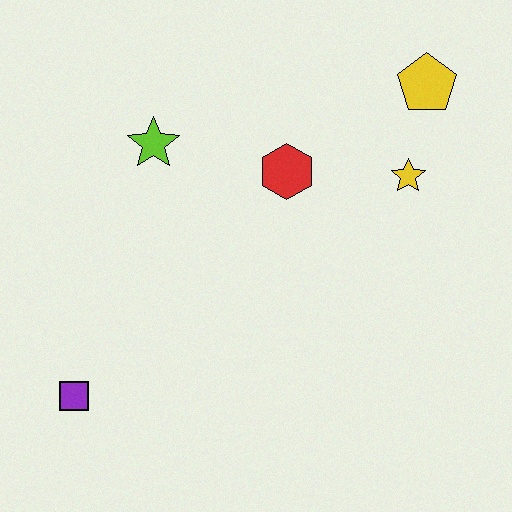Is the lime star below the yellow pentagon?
Yes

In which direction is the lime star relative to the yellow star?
The lime star is to the left of the yellow star.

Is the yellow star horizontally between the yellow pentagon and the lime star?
Yes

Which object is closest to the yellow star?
The yellow pentagon is closest to the yellow star.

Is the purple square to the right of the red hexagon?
No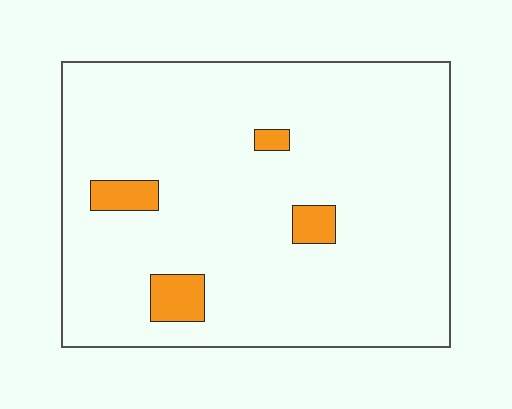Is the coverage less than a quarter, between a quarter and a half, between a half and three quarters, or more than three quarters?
Less than a quarter.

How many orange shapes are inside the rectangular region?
4.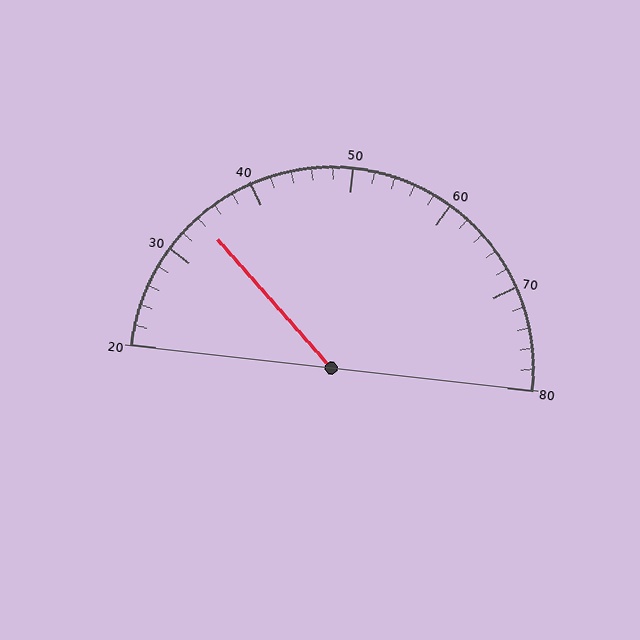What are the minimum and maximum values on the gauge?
The gauge ranges from 20 to 80.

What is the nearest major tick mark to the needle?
The nearest major tick mark is 30.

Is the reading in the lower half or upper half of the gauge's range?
The reading is in the lower half of the range (20 to 80).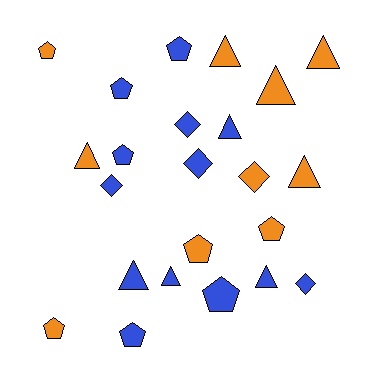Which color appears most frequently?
Blue, with 13 objects.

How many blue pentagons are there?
There are 5 blue pentagons.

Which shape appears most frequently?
Pentagon, with 9 objects.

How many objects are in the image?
There are 23 objects.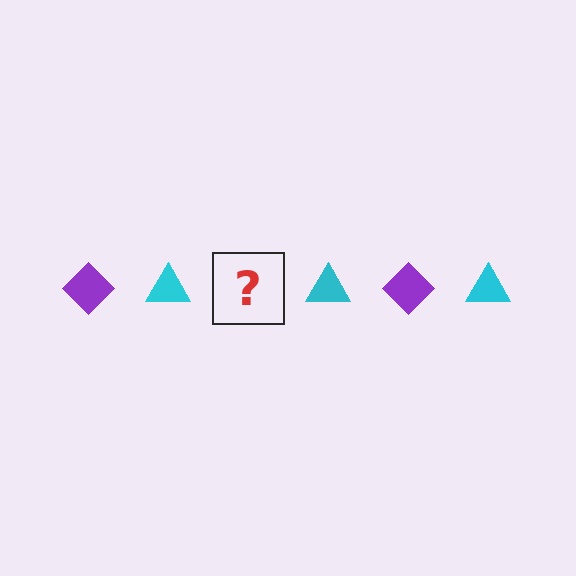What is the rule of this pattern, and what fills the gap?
The rule is that the pattern alternates between purple diamond and cyan triangle. The gap should be filled with a purple diamond.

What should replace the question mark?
The question mark should be replaced with a purple diamond.